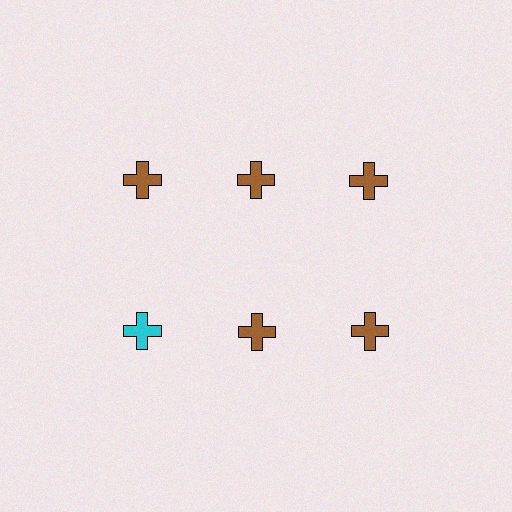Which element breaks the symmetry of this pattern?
The cyan cross in the second row, leftmost column breaks the symmetry. All other shapes are brown crosses.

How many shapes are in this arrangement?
There are 6 shapes arranged in a grid pattern.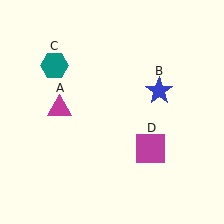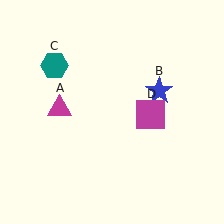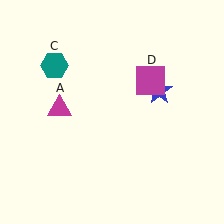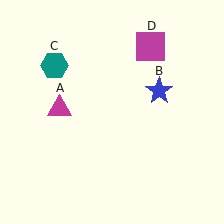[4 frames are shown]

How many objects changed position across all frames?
1 object changed position: magenta square (object D).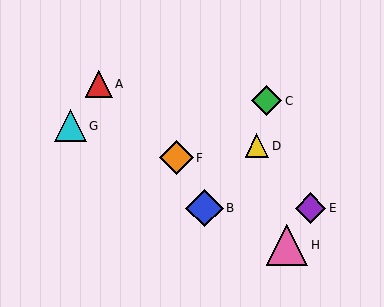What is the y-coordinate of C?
Object C is at y≈101.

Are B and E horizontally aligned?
Yes, both are at y≈208.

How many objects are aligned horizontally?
2 objects (B, E) are aligned horizontally.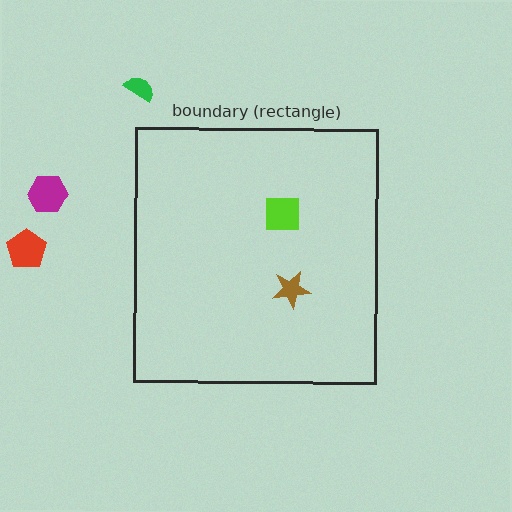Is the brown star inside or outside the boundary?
Inside.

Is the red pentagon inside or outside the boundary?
Outside.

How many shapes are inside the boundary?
2 inside, 3 outside.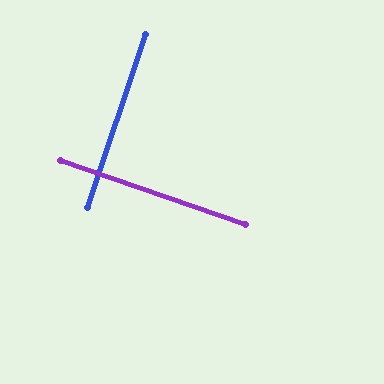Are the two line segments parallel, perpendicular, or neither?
Perpendicular — they meet at approximately 89°.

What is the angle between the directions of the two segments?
Approximately 89 degrees.